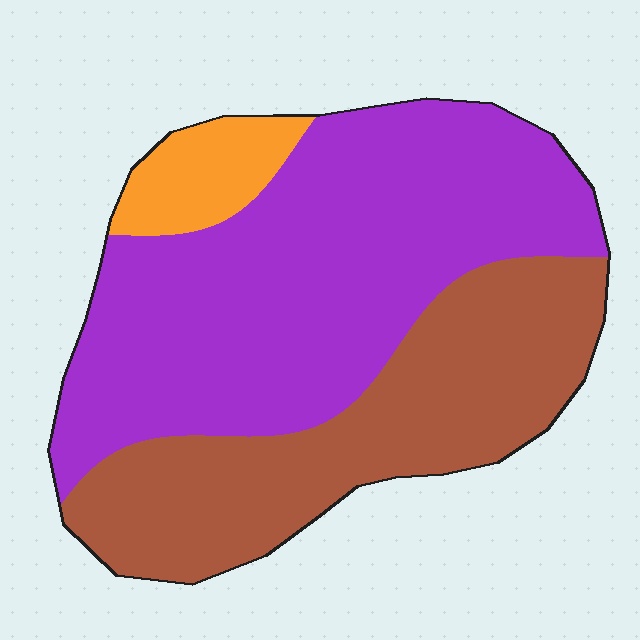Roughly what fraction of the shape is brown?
Brown covers roughly 35% of the shape.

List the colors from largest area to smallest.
From largest to smallest: purple, brown, orange.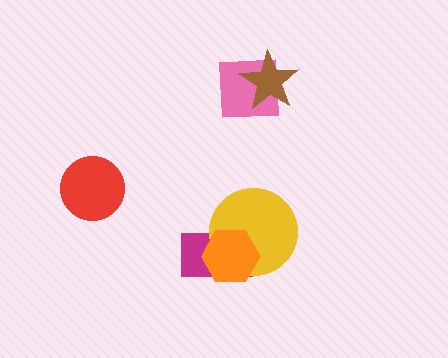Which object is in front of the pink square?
The brown star is in front of the pink square.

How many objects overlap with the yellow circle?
2 objects overlap with the yellow circle.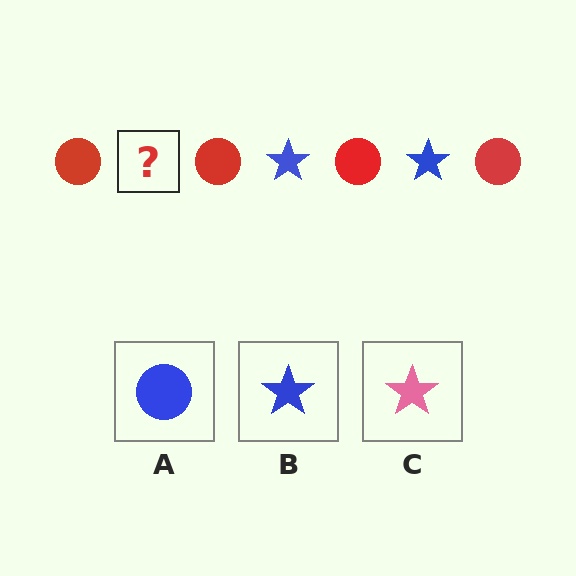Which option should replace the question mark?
Option B.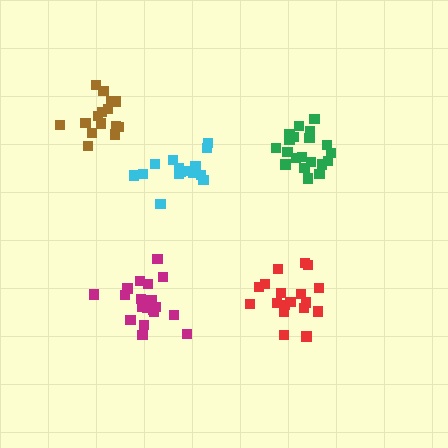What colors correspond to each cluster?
The clusters are colored: cyan, red, magenta, green, brown.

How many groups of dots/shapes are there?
There are 5 groups.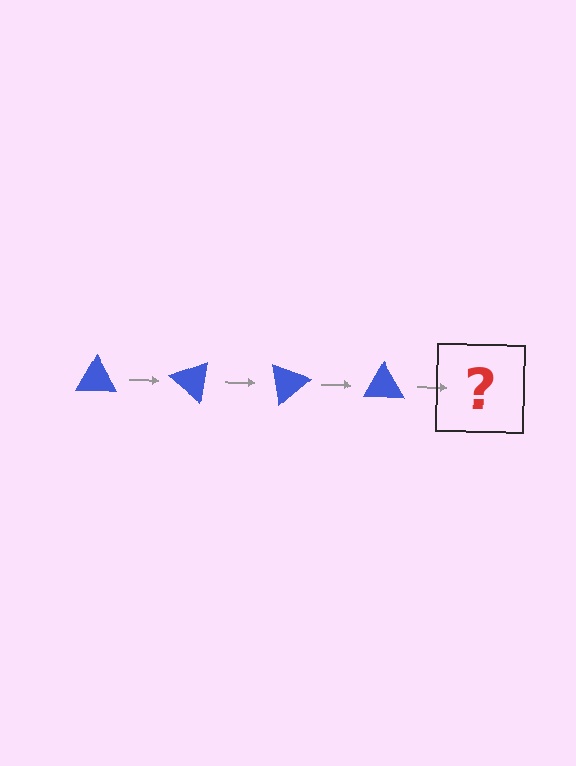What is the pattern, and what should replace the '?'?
The pattern is that the triangle rotates 40 degrees each step. The '?' should be a blue triangle rotated 160 degrees.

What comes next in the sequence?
The next element should be a blue triangle rotated 160 degrees.